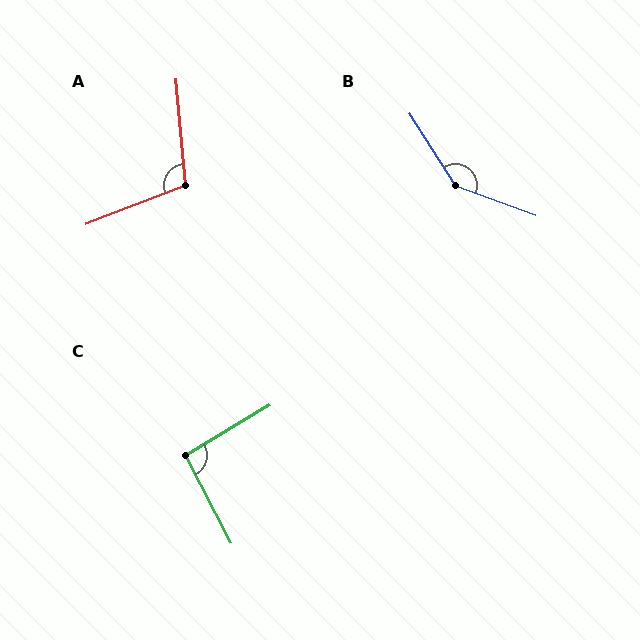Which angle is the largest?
B, at approximately 143 degrees.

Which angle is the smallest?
C, at approximately 93 degrees.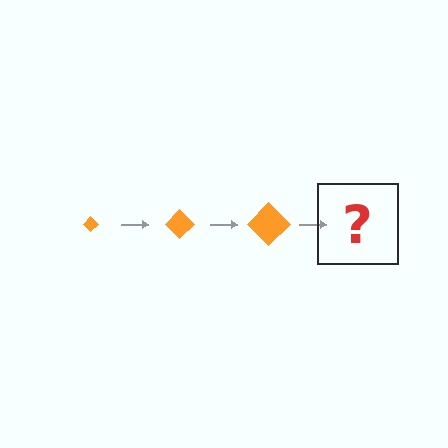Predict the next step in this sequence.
The next step is an orange diamond, larger than the previous one.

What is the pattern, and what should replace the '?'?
The pattern is that the diamond gets progressively larger each step. The '?' should be an orange diamond, larger than the previous one.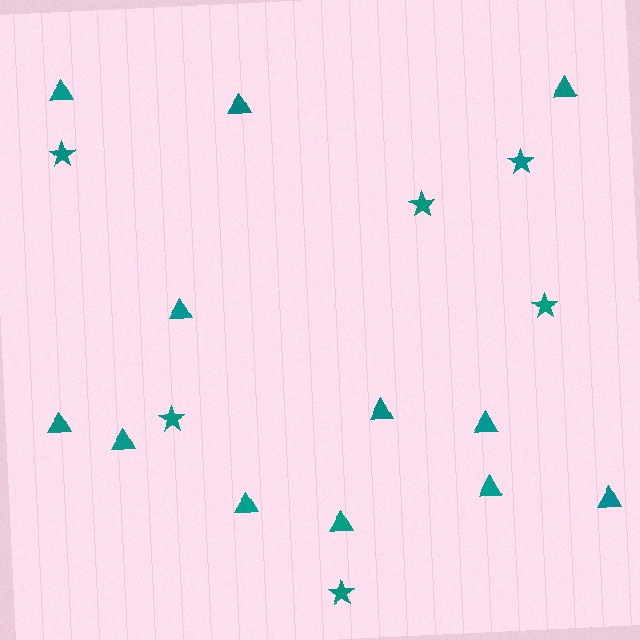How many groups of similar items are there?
There are 2 groups: one group of triangles (12) and one group of stars (6).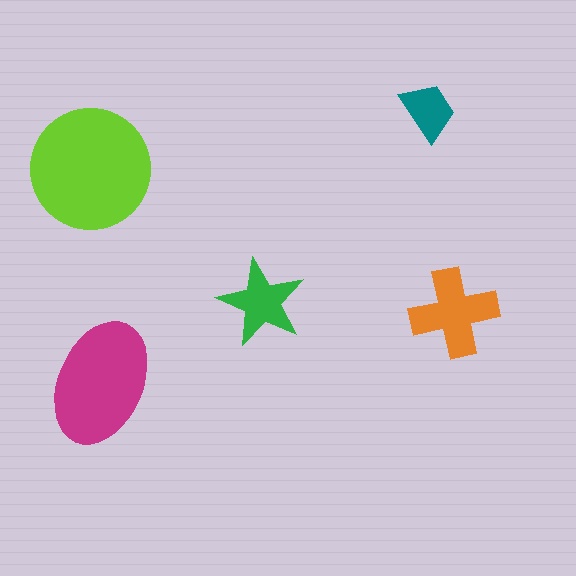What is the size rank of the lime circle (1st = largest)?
1st.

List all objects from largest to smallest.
The lime circle, the magenta ellipse, the orange cross, the green star, the teal trapezoid.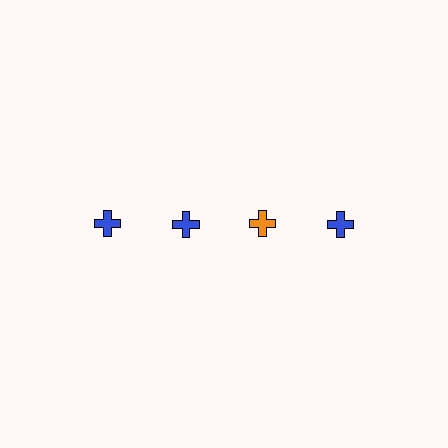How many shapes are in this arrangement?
There are 4 shapes arranged in a grid pattern.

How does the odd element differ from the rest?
It has a different color: orange instead of blue.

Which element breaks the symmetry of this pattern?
The orange cross in the top row, center column breaks the symmetry. All other shapes are blue crosses.